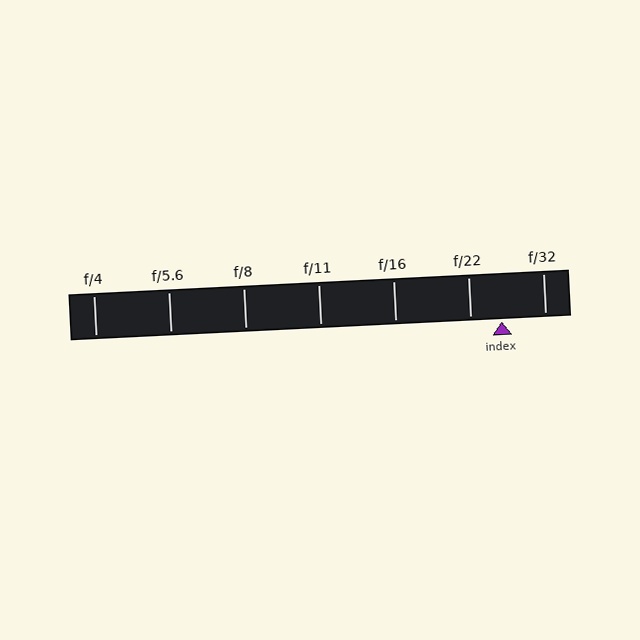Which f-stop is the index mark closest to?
The index mark is closest to f/22.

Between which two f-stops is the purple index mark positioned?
The index mark is between f/22 and f/32.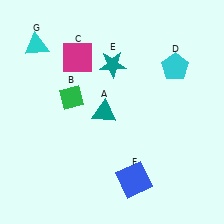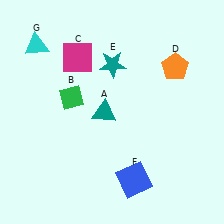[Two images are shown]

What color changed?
The pentagon (D) changed from cyan in Image 1 to orange in Image 2.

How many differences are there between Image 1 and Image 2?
There is 1 difference between the two images.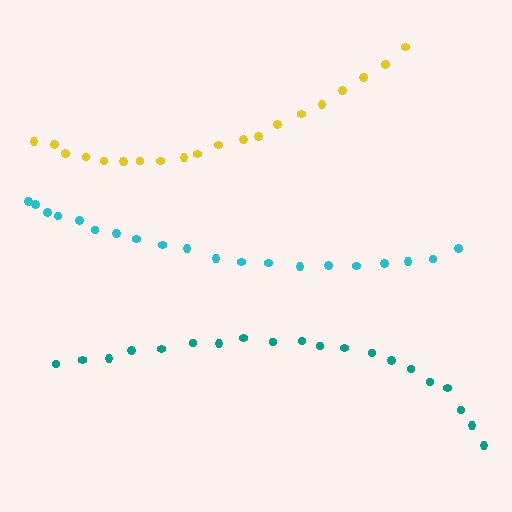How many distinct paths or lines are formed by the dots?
There are 3 distinct paths.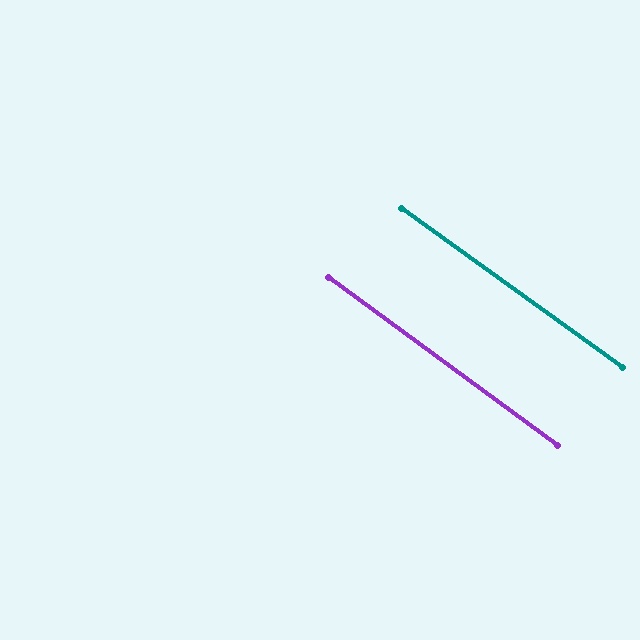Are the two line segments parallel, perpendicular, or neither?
Parallel — their directions differ by only 0.5°.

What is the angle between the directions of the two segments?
Approximately 0 degrees.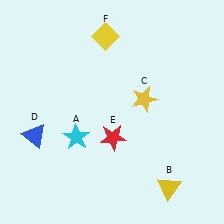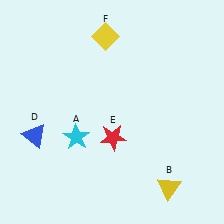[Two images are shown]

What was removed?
The yellow star (C) was removed in Image 2.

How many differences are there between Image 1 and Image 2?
There is 1 difference between the two images.